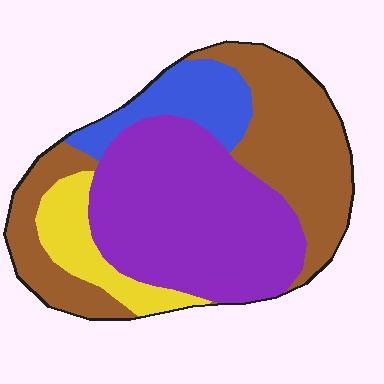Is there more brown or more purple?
Purple.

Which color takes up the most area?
Purple, at roughly 40%.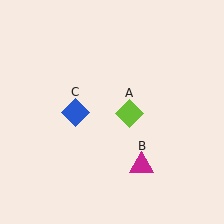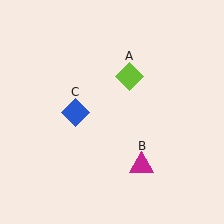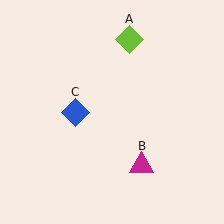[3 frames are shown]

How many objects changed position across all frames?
1 object changed position: lime diamond (object A).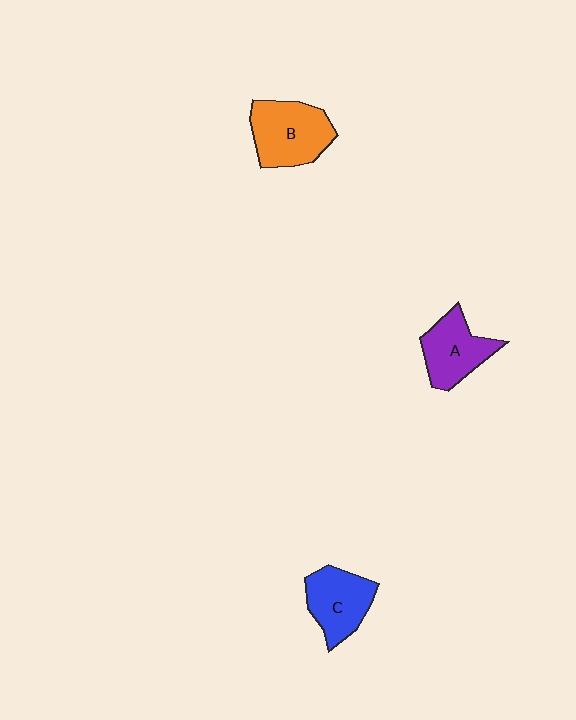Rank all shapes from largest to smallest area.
From largest to smallest: B (orange), C (blue), A (purple).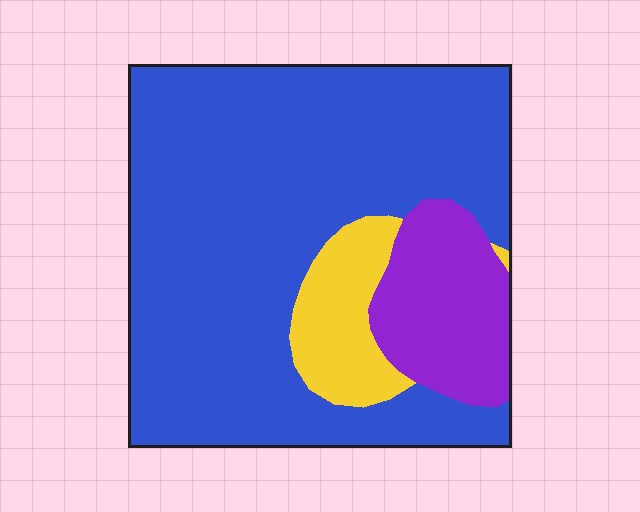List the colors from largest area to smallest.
From largest to smallest: blue, purple, yellow.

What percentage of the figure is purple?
Purple takes up less than a quarter of the figure.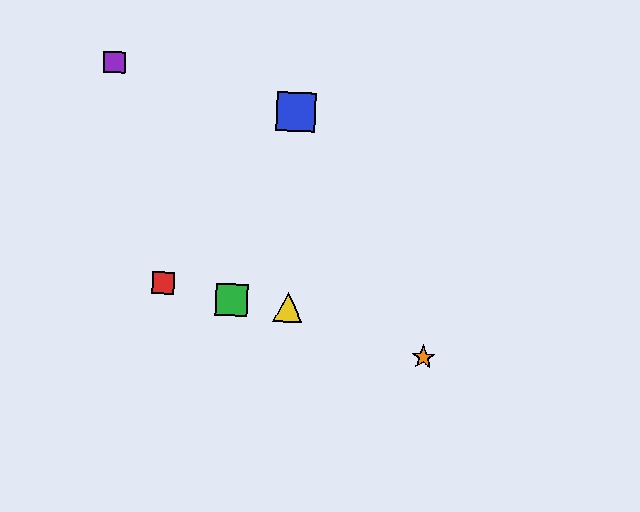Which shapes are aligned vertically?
The blue square, the yellow triangle are aligned vertically.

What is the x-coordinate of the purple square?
The purple square is at x≈114.